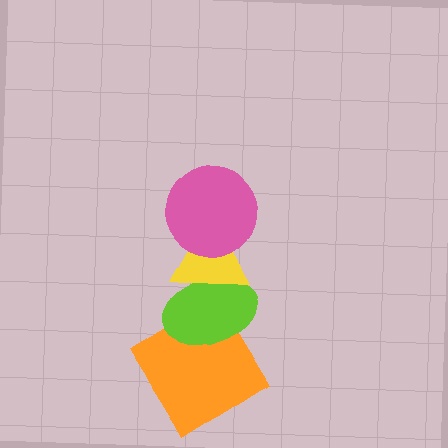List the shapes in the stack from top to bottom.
From top to bottom: the pink circle, the yellow triangle, the lime ellipse, the orange diamond.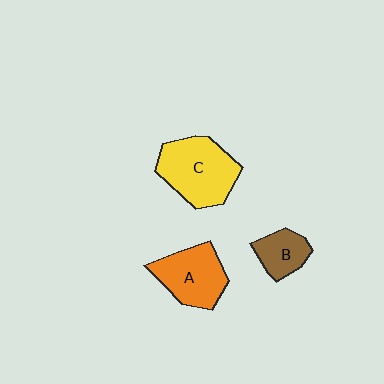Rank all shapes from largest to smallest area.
From largest to smallest: C (yellow), A (orange), B (brown).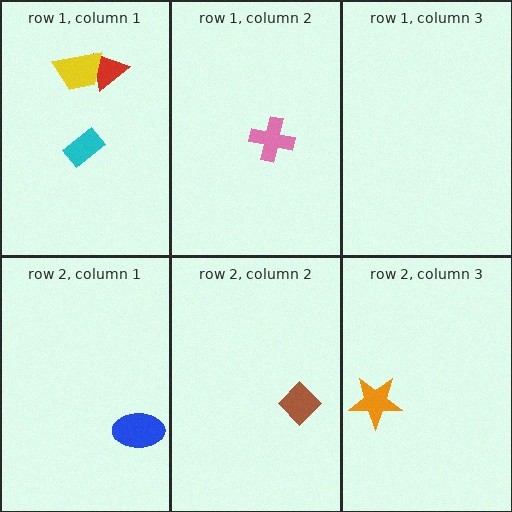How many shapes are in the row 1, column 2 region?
1.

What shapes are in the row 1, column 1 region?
The cyan rectangle, the red triangle, the yellow trapezoid.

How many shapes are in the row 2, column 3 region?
1.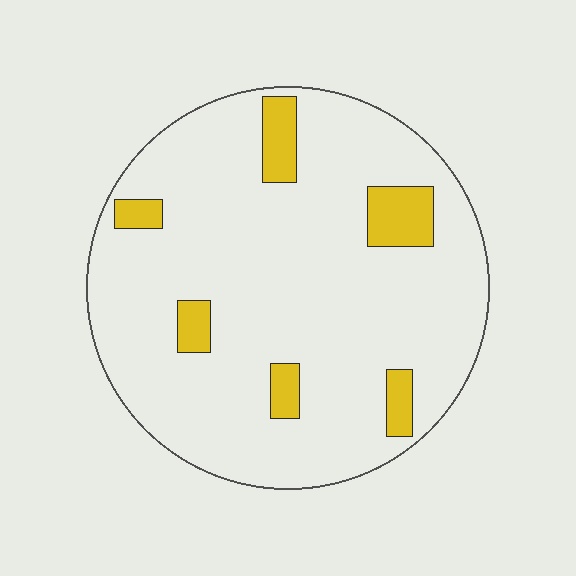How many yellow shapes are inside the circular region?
6.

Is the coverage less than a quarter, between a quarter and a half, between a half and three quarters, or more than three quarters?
Less than a quarter.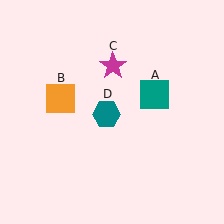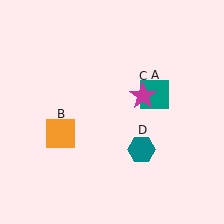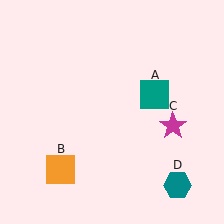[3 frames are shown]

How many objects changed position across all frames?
3 objects changed position: orange square (object B), magenta star (object C), teal hexagon (object D).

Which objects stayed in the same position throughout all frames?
Teal square (object A) remained stationary.